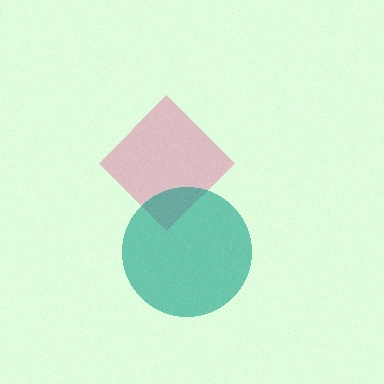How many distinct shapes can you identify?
There are 2 distinct shapes: a pink diamond, a teal circle.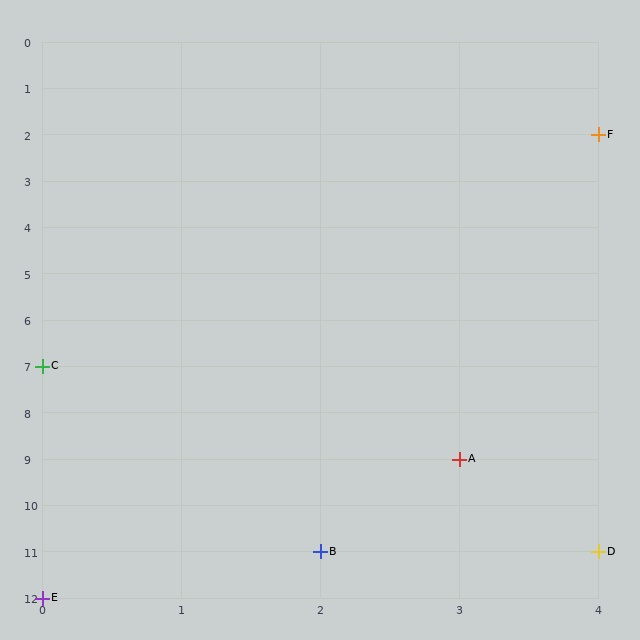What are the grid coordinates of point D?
Point D is at grid coordinates (4, 11).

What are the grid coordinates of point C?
Point C is at grid coordinates (0, 7).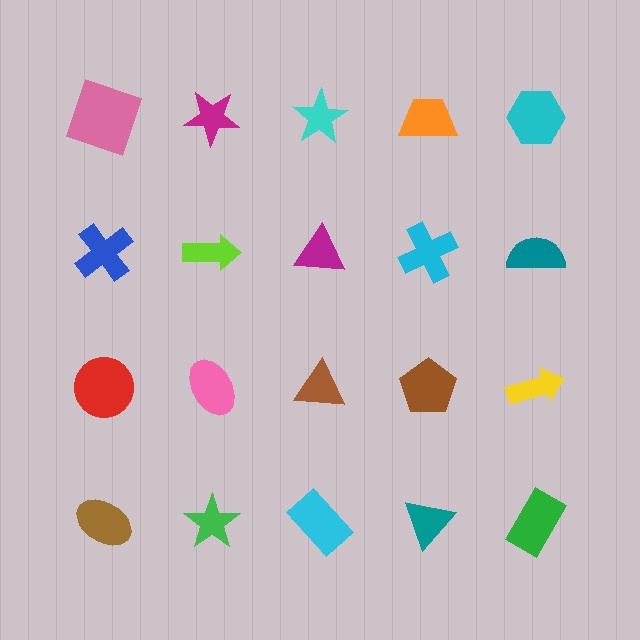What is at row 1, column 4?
An orange trapezoid.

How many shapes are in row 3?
5 shapes.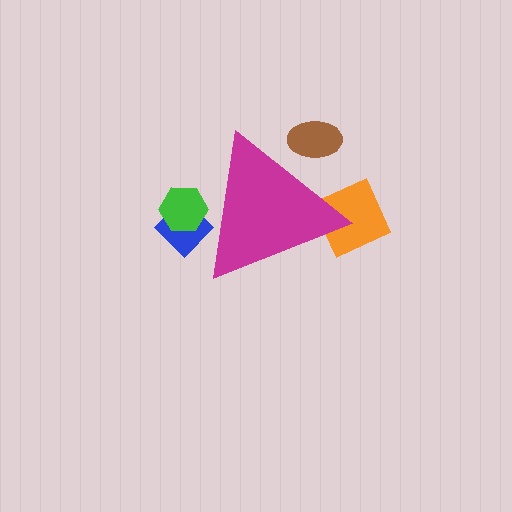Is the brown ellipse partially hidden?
Yes, the brown ellipse is partially hidden behind the magenta triangle.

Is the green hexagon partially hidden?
Yes, the green hexagon is partially hidden behind the magenta triangle.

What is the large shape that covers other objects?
A magenta triangle.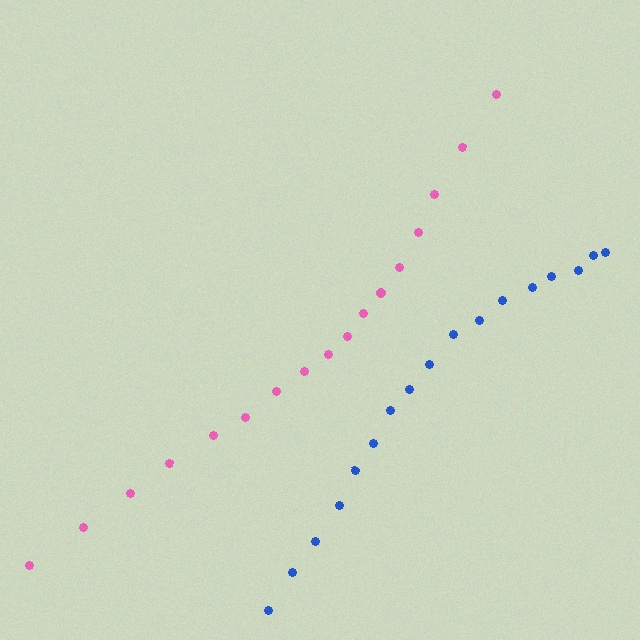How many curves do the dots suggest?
There are 2 distinct paths.